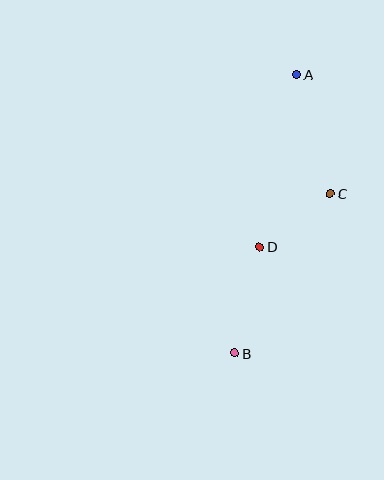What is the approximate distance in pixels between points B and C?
The distance between B and C is approximately 186 pixels.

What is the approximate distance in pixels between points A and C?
The distance between A and C is approximately 124 pixels.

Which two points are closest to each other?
Points C and D are closest to each other.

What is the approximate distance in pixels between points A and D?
The distance between A and D is approximately 177 pixels.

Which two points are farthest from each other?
Points A and B are farthest from each other.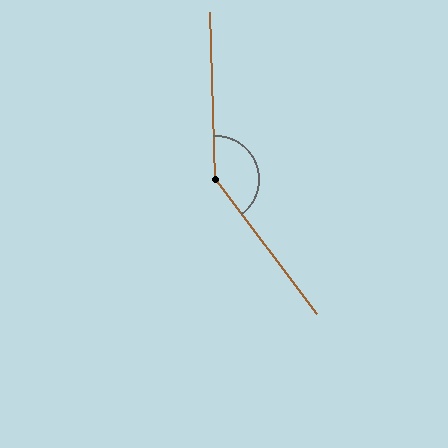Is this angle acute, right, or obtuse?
It is obtuse.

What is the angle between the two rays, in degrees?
Approximately 145 degrees.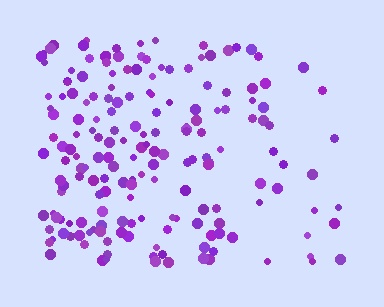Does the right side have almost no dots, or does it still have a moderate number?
Still a moderate number, just noticeably fewer than the left.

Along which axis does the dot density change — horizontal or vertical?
Horizontal.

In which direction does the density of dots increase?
From right to left, with the left side densest.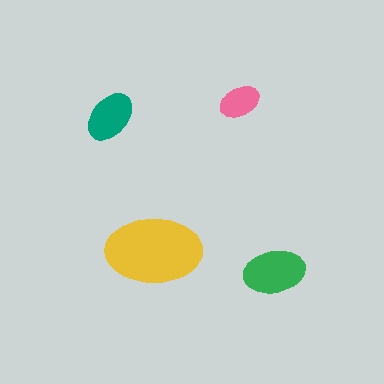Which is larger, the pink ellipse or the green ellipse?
The green one.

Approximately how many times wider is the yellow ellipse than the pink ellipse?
About 2.5 times wider.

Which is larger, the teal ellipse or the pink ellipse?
The teal one.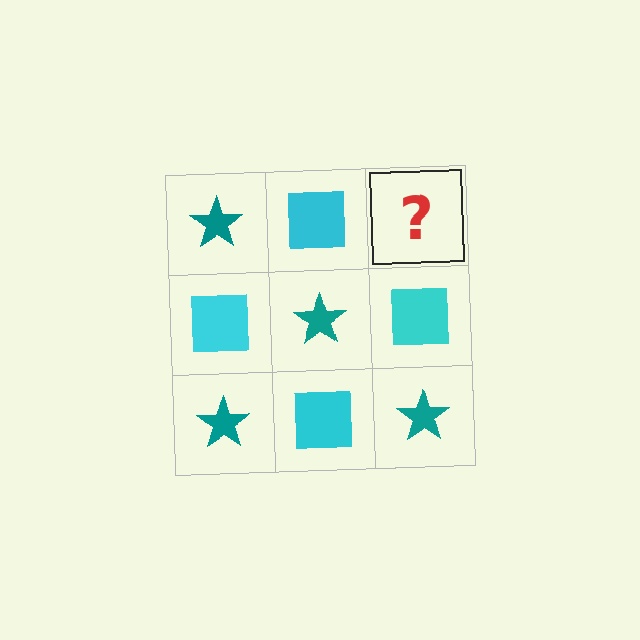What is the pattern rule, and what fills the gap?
The rule is that it alternates teal star and cyan square in a checkerboard pattern. The gap should be filled with a teal star.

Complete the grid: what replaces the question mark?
The question mark should be replaced with a teal star.